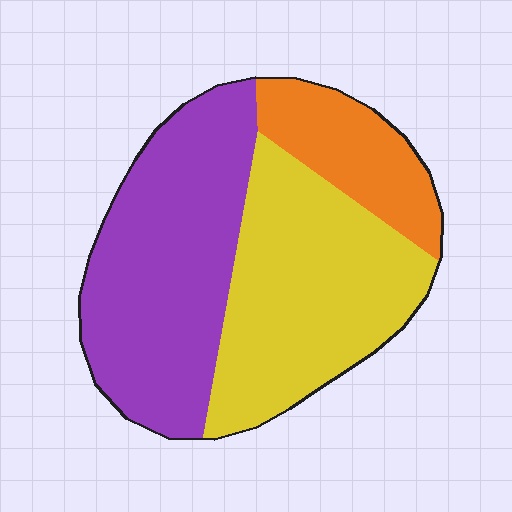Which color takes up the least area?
Orange, at roughly 15%.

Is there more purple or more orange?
Purple.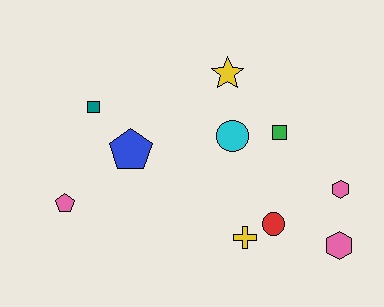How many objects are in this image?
There are 10 objects.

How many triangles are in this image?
There are no triangles.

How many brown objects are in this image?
There are no brown objects.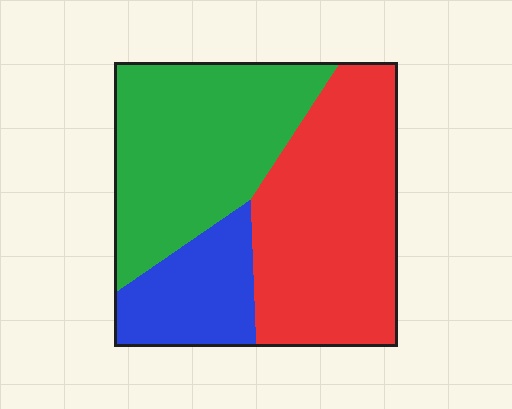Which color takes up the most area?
Red, at roughly 45%.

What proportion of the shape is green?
Green takes up between a quarter and a half of the shape.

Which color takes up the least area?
Blue, at roughly 15%.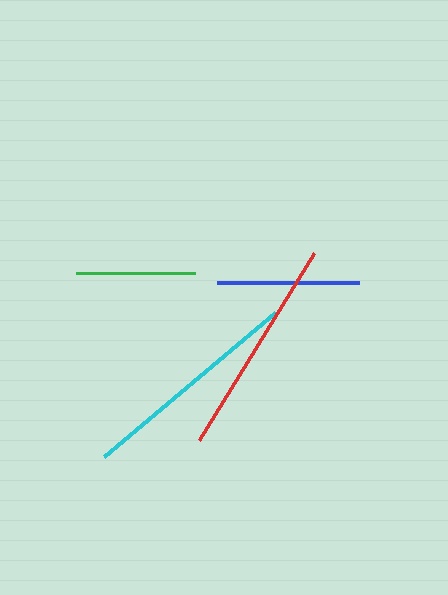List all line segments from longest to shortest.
From longest to shortest: cyan, red, blue, green.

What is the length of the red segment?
The red segment is approximately 220 pixels long.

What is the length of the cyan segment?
The cyan segment is approximately 224 pixels long.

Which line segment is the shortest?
The green line is the shortest at approximately 119 pixels.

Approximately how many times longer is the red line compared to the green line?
The red line is approximately 1.9 times the length of the green line.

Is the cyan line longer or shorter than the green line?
The cyan line is longer than the green line.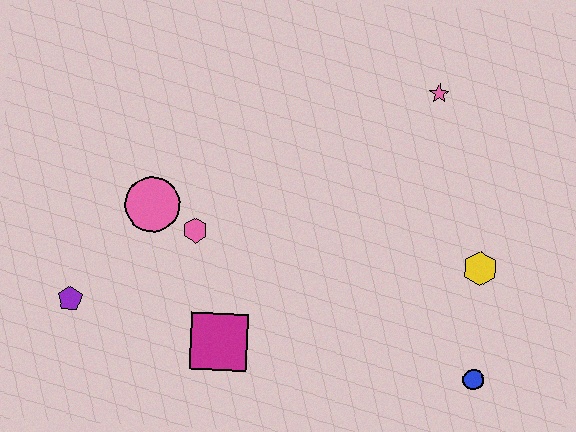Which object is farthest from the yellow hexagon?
The purple pentagon is farthest from the yellow hexagon.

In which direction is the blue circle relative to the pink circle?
The blue circle is to the right of the pink circle.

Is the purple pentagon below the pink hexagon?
Yes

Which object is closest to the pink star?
The yellow hexagon is closest to the pink star.